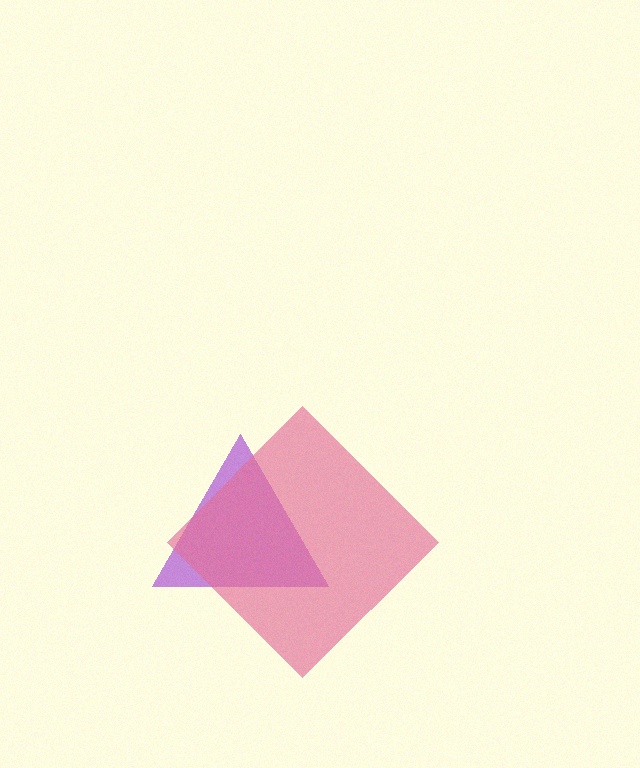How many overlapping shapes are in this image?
There are 2 overlapping shapes in the image.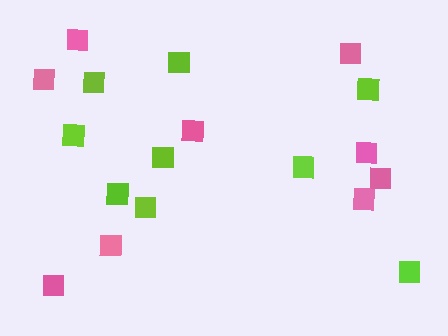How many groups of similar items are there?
There are 2 groups: one group of pink squares (9) and one group of lime squares (9).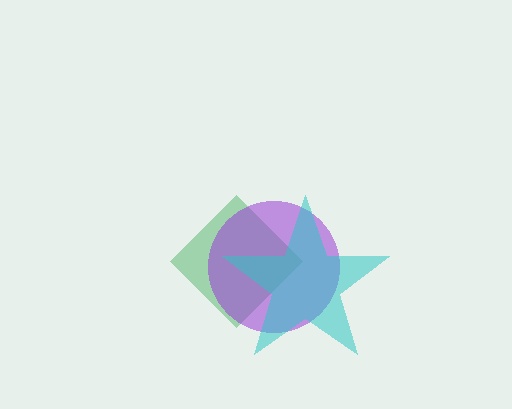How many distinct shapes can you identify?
There are 3 distinct shapes: a green diamond, a purple circle, a cyan star.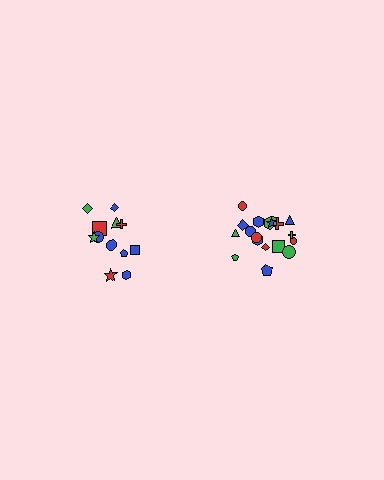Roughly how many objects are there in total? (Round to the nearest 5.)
Roughly 30 objects in total.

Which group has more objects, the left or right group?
The right group.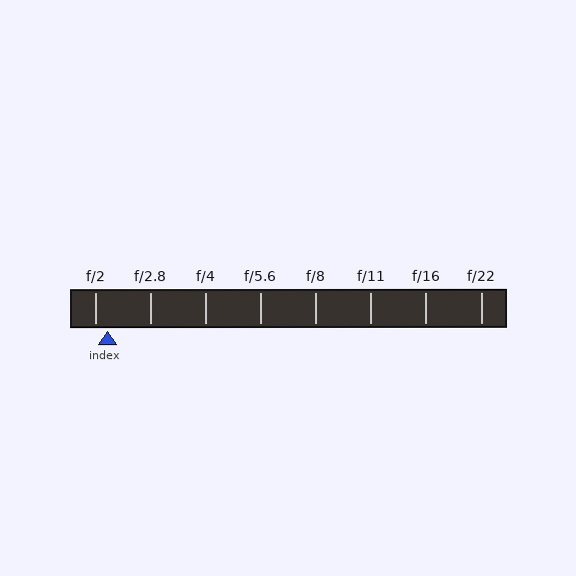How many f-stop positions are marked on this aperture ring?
There are 8 f-stop positions marked.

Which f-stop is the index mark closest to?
The index mark is closest to f/2.